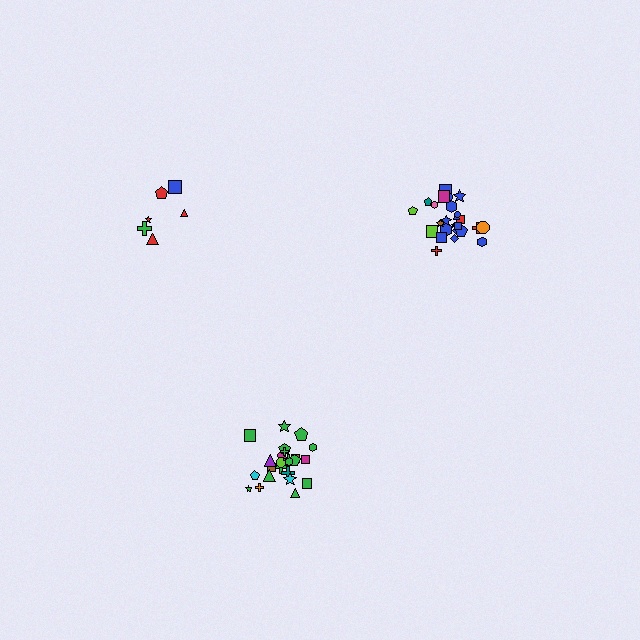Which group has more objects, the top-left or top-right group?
The top-right group.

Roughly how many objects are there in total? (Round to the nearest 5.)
Roughly 55 objects in total.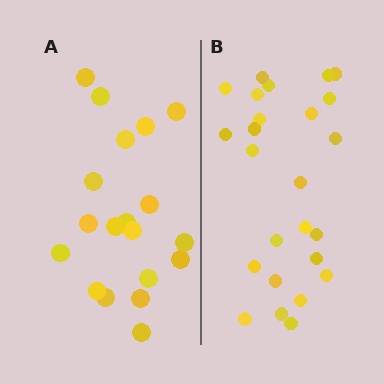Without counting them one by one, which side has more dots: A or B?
Region B (the right region) has more dots.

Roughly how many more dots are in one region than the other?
Region B has about 6 more dots than region A.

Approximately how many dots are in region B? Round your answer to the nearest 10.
About 20 dots. (The exact count is 25, which rounds to 20.)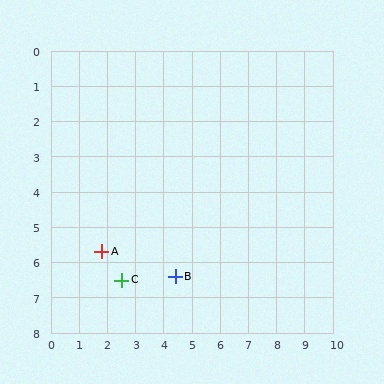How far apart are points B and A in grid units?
Points B and A are about 2.7 grid units apart.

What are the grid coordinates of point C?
Point C is at approximately (2.5, 6.5).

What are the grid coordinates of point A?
Point A is at approximately (1.8, 5.7).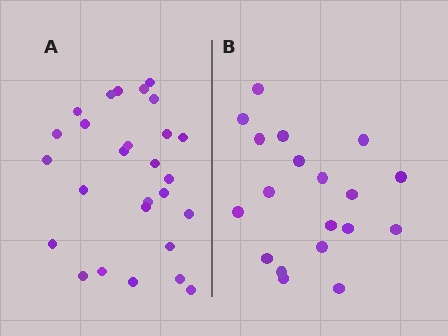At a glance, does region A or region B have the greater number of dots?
Region A (the left region) has more dots.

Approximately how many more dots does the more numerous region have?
Region A has roughly 8 or so more dots than region B.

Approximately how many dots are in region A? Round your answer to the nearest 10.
About 30 dots. (The exact count is 27, which rounds to 30.)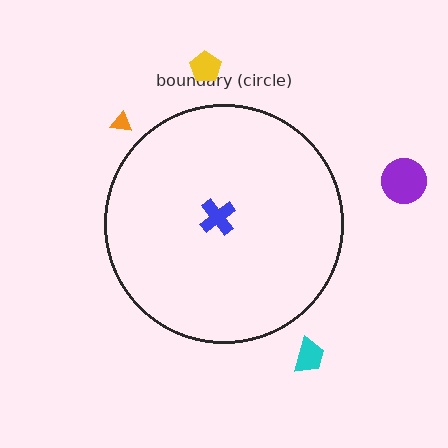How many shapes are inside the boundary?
1 inside, 4 outside.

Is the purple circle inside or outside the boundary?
Outside.